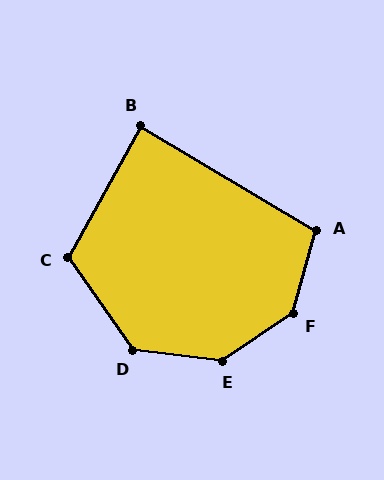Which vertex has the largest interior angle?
F, at approximately 140 degrees.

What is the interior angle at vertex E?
Approximately 139 degrees (obtuse).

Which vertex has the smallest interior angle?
B, at approximately 88 degrees.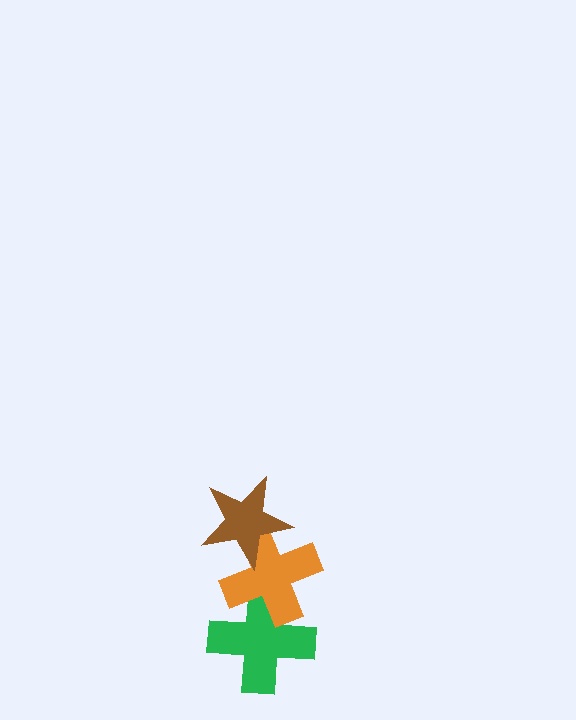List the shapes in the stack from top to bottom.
From top to bottom: the brown star, the orange cross, the green cross.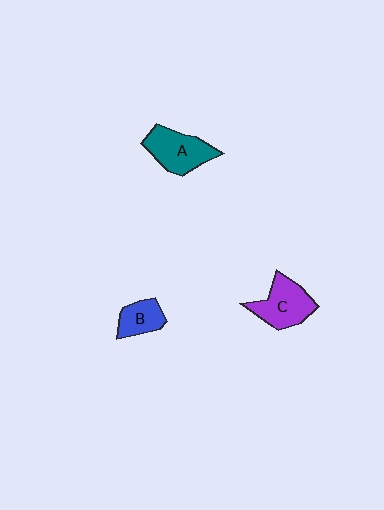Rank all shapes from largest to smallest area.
From largest to smallest: A (teal), C (purple), B (blue).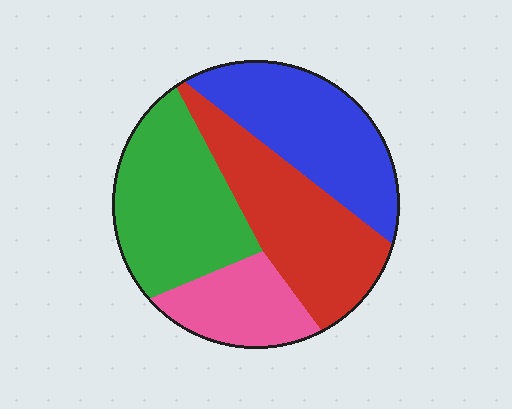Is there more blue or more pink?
Blue.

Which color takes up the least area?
Pink, at roughly 15%.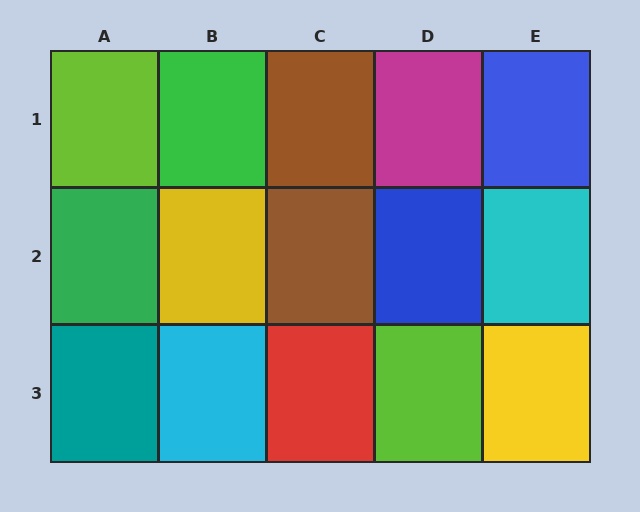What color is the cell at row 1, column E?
Blue.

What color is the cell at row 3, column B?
Cyan.